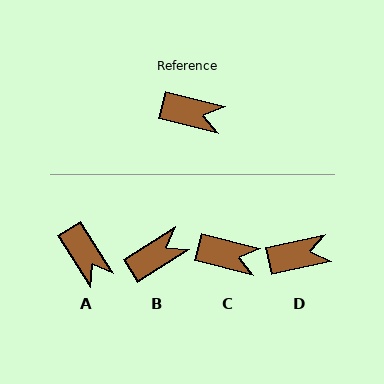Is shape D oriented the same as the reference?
No, it is off by about 26 degrees.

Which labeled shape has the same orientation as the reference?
C.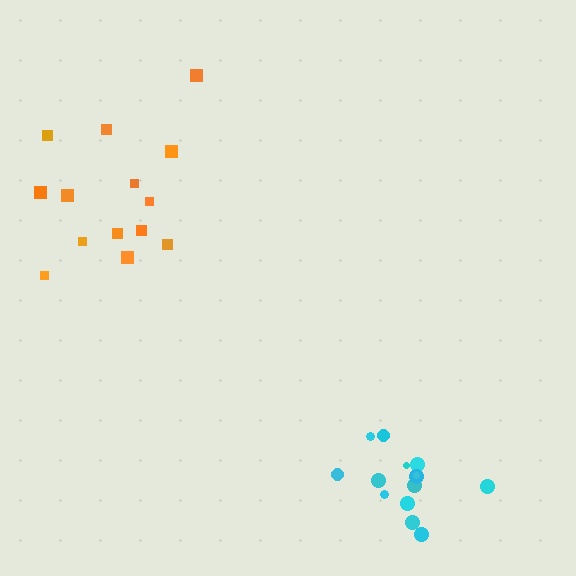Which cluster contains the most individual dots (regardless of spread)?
Cyan (14).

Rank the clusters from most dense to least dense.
cyan, orange.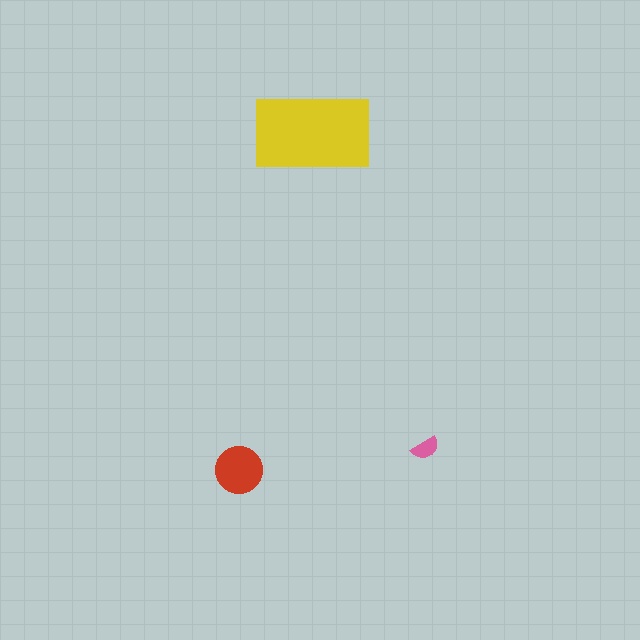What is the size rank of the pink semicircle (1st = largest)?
3rd.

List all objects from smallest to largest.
The pink semicircle, the red circle, the yellow rectangle.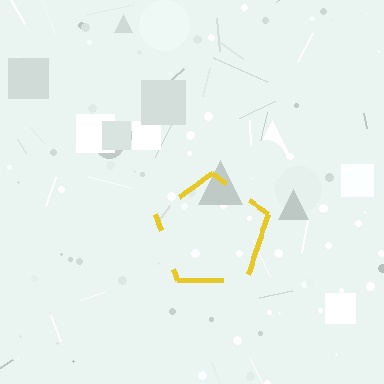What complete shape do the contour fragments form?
The contour fragments form a pentagon.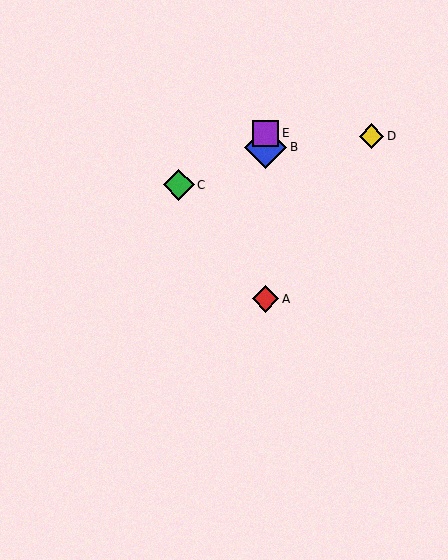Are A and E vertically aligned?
Yes, both are at x≈266.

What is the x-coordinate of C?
Object C is at x≈179.